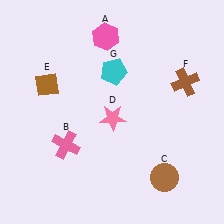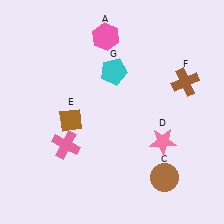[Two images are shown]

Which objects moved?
The objects that moved are: the pink star (D), the brown diamond (E).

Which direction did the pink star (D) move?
The pink star (D) moved right.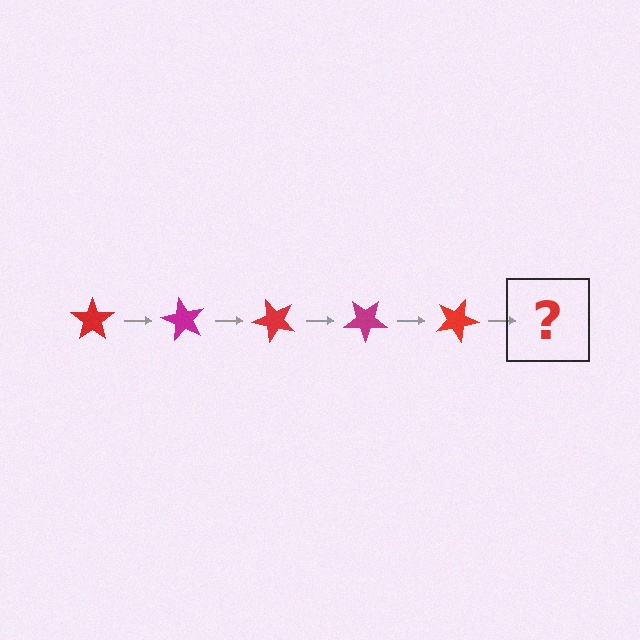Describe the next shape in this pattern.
It should be a magenta star, rotated 300 degrees from the start.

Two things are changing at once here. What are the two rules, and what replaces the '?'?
The two rules are that it rotates 60 degrees each step and the color cycles through red and magenta. The '?' should be a magenta star, rotated 300 degrees from the start.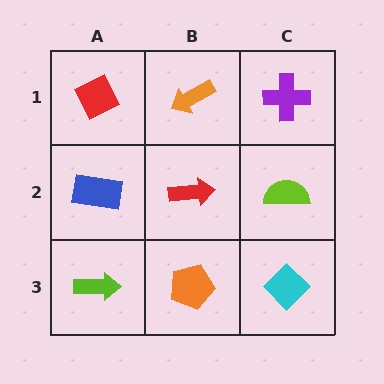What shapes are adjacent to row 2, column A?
A red diamond (row 1, column A), a lime arrow (row 3, column A), a red arrow (row 2, column B).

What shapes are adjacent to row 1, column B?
A red arrow (row 2, column B), a red diamond (row 1, column A), a purple cross (row 1, column C).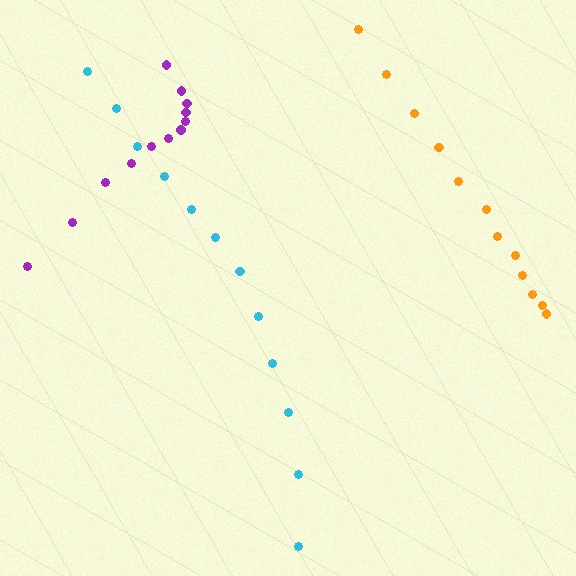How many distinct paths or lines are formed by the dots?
There are 3 distinct paths.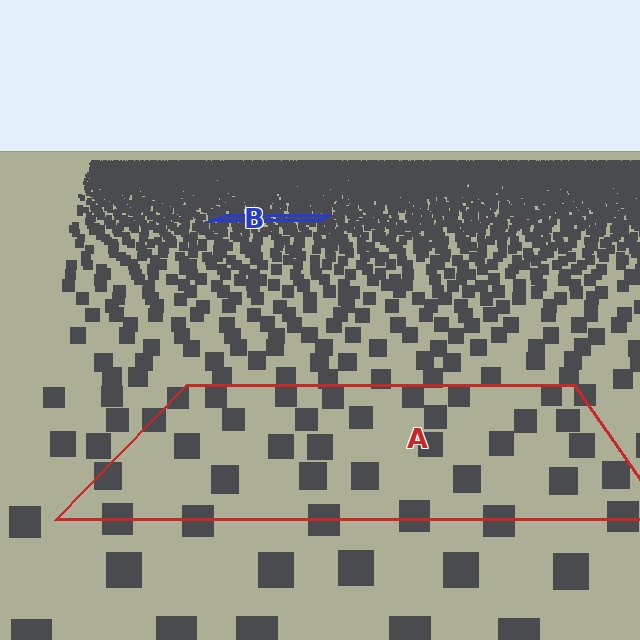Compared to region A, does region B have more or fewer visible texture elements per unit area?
Region B has more texture elements per unit area — they are packed more densely because it is farther away.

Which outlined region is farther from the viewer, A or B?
Region B is farther from the viewer — the texture elements inside it appear smaller and more densely packed.